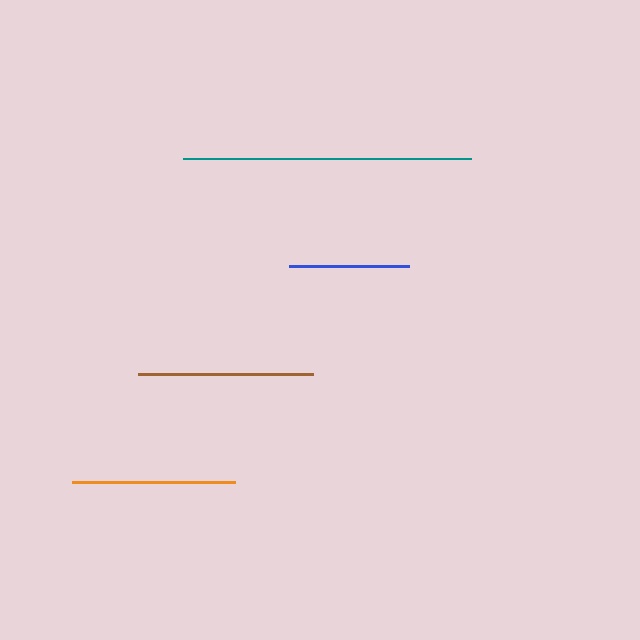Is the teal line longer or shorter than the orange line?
The teal line is longer than the orange line.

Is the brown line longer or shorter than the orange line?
The brown line is longer than the orange line.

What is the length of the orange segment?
The orange segment is approximately 163 pixels long.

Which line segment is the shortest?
The blue line is the shortest at approximately 120 pixels.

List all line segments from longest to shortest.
From longest to shortest: teal, brown, orange, blue.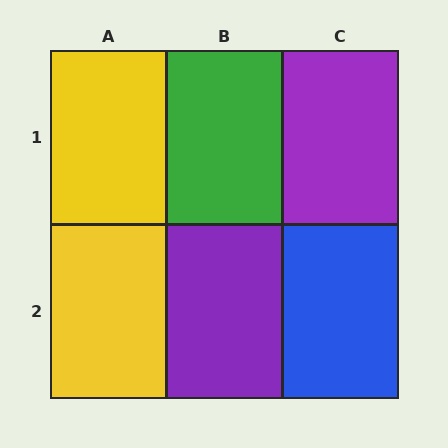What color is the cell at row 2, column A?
Yellow.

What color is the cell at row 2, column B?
Purple.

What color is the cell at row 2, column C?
Blue.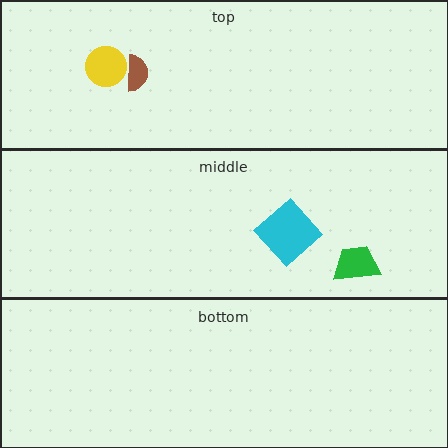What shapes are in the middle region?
The green trapezoid, the cyan diamond.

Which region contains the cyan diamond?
The middle region.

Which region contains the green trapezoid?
The middle region.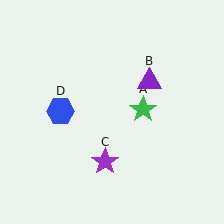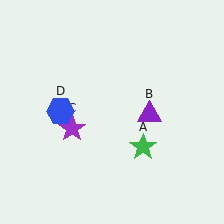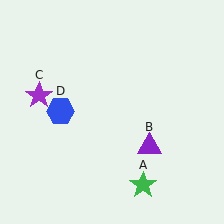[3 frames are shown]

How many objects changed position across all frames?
3 objects changed position: green star (object A), purple triangle (object B), purple star (object C).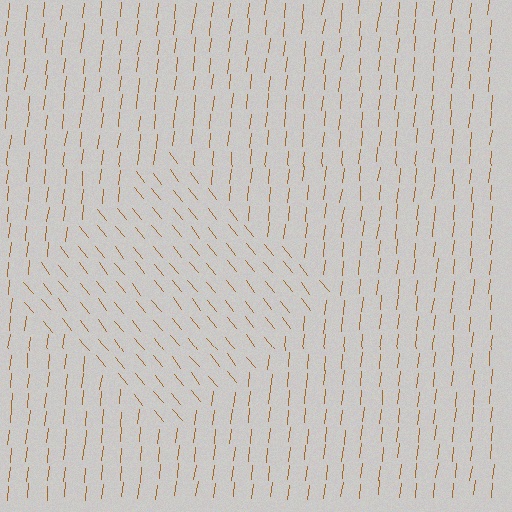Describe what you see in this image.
The image is filled with small brown line segments. A diamond region in the image has lines oriented differently from the surrounding lines, creating a visible texture boundary.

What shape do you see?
I see a diamond.